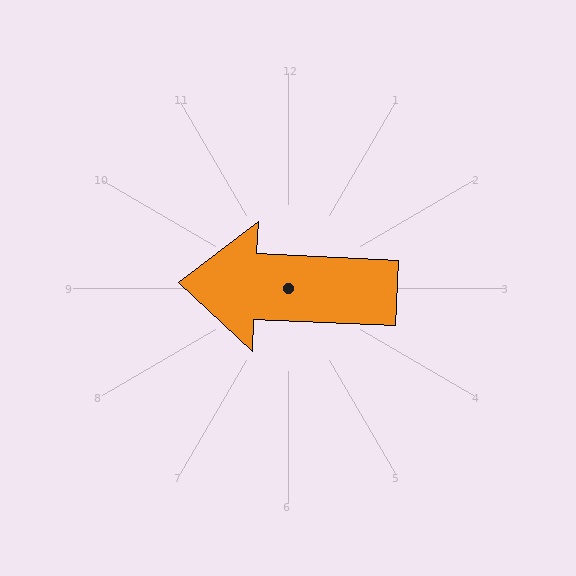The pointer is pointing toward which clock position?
Roughly 9 o'clock.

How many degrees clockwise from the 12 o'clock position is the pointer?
Approximately 273 degrees.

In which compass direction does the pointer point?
West.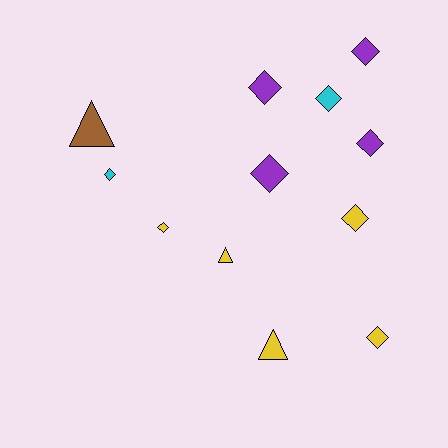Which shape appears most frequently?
Diamond, with 9 objects.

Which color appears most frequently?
Yellow, with 5 objects.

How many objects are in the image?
There are 12 objects.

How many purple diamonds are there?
There are 4 purple diamonds.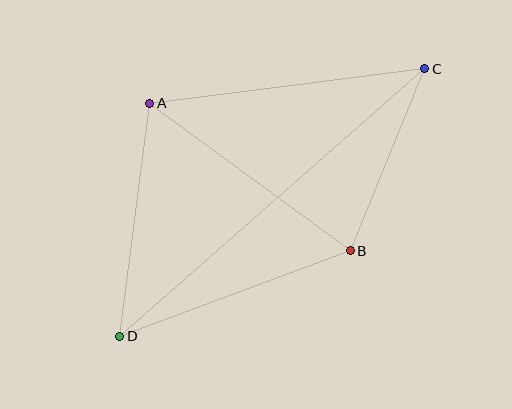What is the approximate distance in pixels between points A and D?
The distance between A and D is approximately 235 pixels.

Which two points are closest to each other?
Points B and C are closest to each other.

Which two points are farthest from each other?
Points C and D are farthest from each other.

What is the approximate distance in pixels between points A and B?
The distance between A and B is approximately 249 pixels.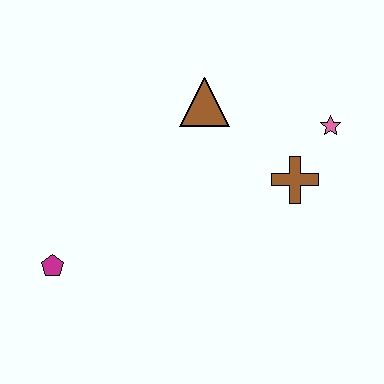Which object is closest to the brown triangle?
The brown cross is closest to the brown triangle.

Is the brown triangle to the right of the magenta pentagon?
Yes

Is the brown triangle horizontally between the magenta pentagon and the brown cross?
Yes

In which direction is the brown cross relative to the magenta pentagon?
The brown cross is to the right of the magenta pentagon.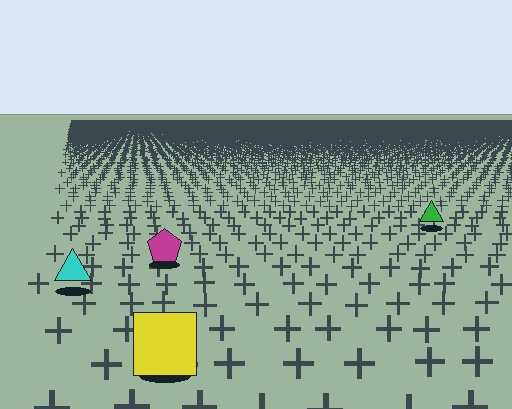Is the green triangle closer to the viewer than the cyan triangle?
No. The cyan triangle is closer — you can tell from the texture gradient: the ground texture is coarser near it.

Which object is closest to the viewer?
The yellow square is closest. The texture marks near it are larger and more spread out.